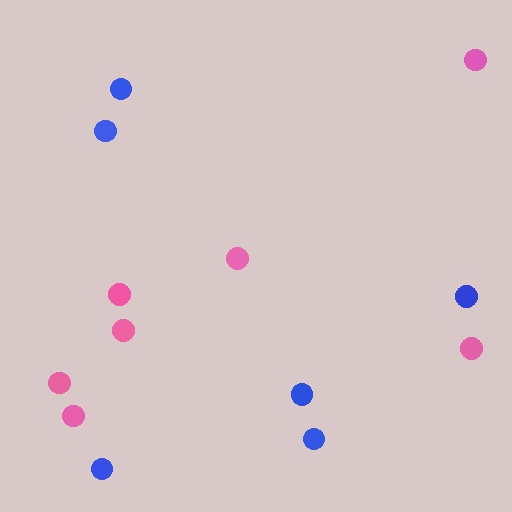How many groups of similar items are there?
There are 2 groups: one group of pink circles (7) and one group of blue circles (6).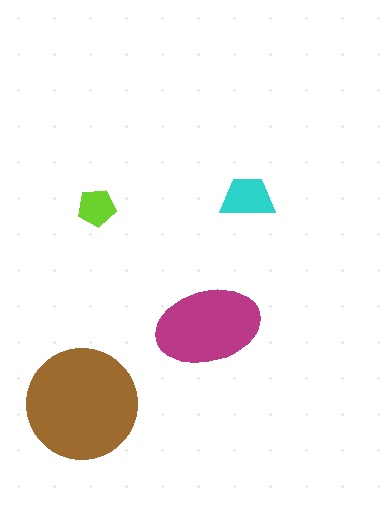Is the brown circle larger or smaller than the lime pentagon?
Larger.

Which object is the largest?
The brown circle.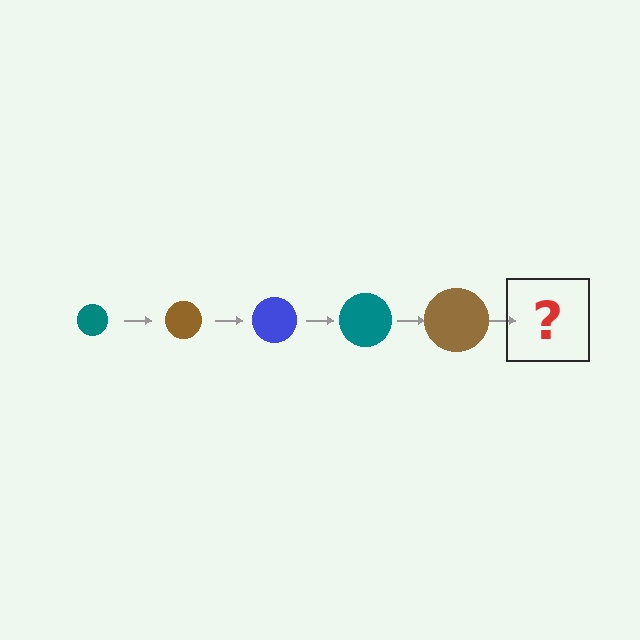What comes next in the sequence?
The next element should be a blue circle, larger than the previous one.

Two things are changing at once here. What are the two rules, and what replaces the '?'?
The two rules are that the circle grows larger each step and the color cycles through teal, brown, and blue. The '?' should be a blue circle, larger than the previous one.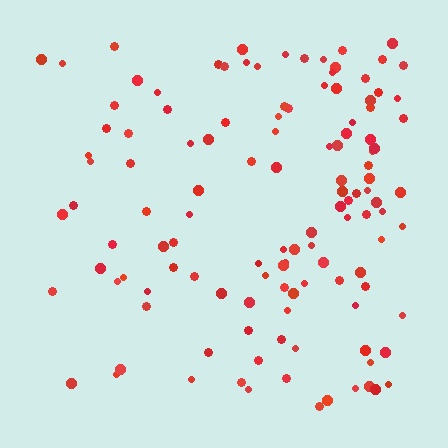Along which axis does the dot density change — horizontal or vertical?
Horizontal.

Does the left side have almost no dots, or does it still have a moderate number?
Still a moderate number, just noticeably fewer than the right.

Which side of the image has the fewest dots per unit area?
The left.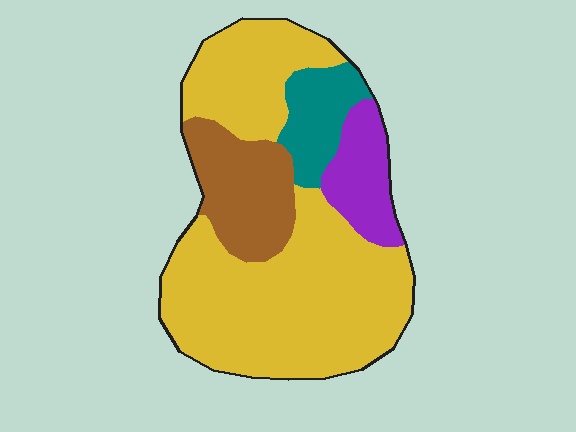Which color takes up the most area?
Yellow, at roughly 65%.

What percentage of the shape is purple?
Purple covers 10% of the shape.